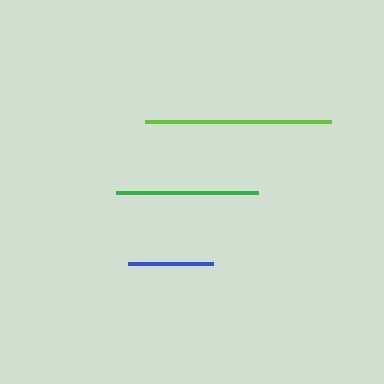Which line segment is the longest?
The lime line is the longest at approximately 186 pixels.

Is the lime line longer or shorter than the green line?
The lime line is longer than the green line.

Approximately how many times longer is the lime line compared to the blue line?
The lime line is approximately 2.2 times the length of the blue line.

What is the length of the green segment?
The green segment is approximately 141 pixels long.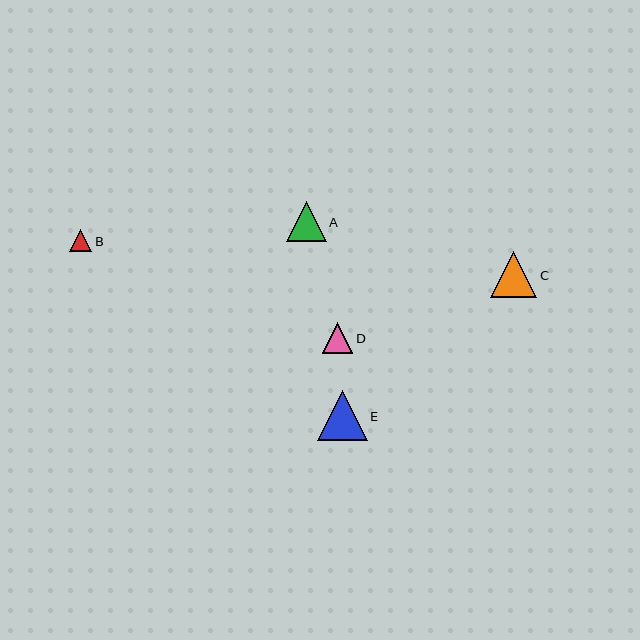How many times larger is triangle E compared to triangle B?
Triangle E is approximately 2.2 times the size of triangle B.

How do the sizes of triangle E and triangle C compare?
Triangle E and triangle C are approximately the same size.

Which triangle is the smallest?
Triangle B is the smallest with a size of approximately 22 pixels.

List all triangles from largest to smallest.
From largest to smallest: E, C, A, D, B.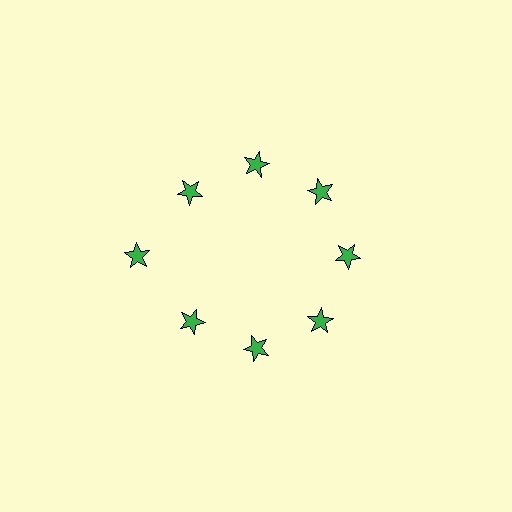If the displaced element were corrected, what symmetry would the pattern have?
It would have 8-fold rotational symmetry — the pattern would map onto itself every 45 degrees.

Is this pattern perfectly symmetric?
No. The 8 green stars are arranged in a ring, but one element near the 9 o'clock position is pushed outward from the center, breaking the 8-fold rotational symmetry.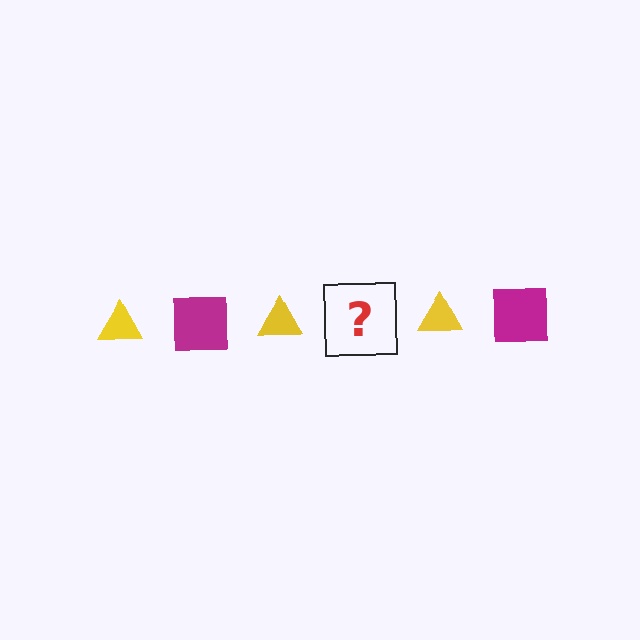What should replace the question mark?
The question mark should be replaced with a magenta square.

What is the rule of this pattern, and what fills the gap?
The rule is that the pattern alternates between yellow triangle and magenta square. The gap should be filled with a magenta square.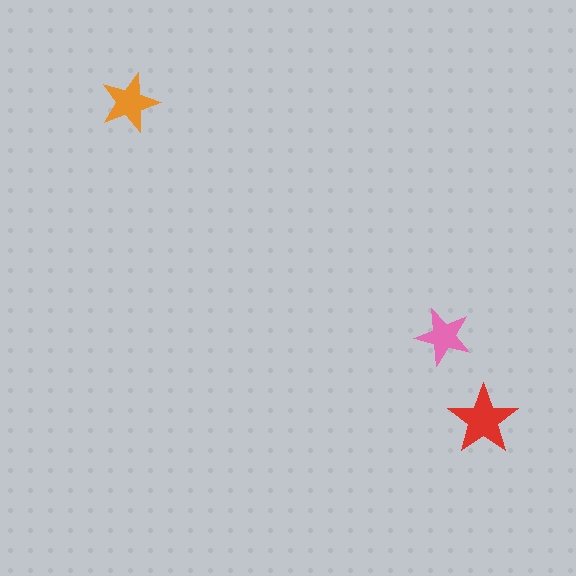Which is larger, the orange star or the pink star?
The orange one.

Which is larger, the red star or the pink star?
The red one.